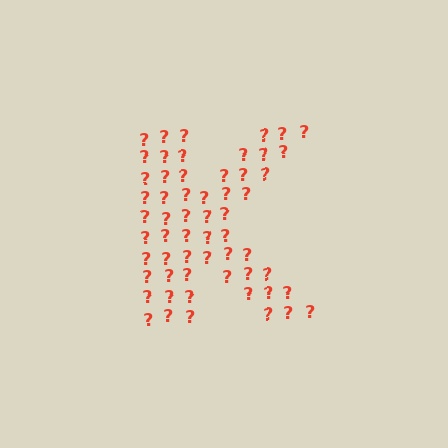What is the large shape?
The large shape is the letter K.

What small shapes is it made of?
It is made of small question marks.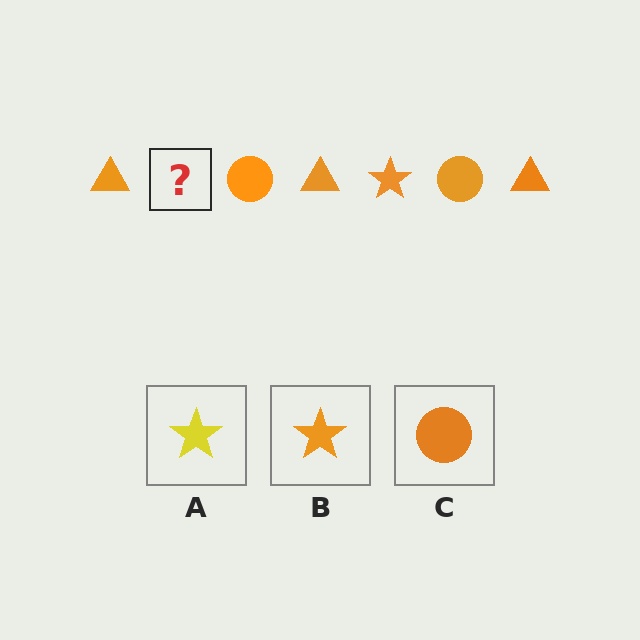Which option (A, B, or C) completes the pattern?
B.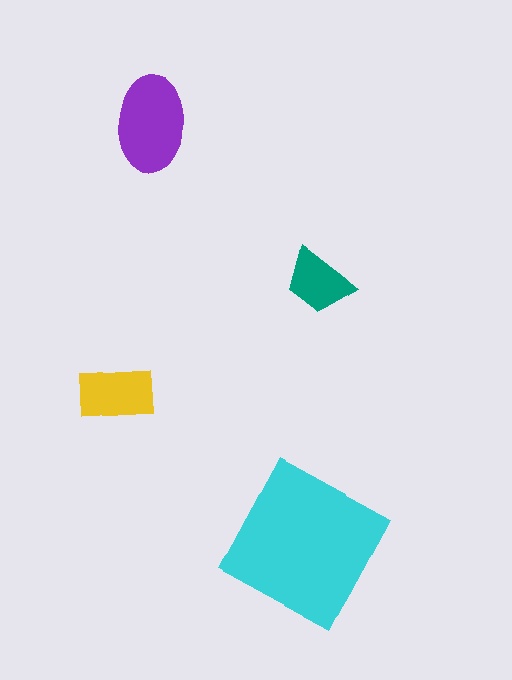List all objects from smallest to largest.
The teal trapezoid, the yellow rectangle, the purple ellipse, the cyan square.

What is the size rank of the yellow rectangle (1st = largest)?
3rd.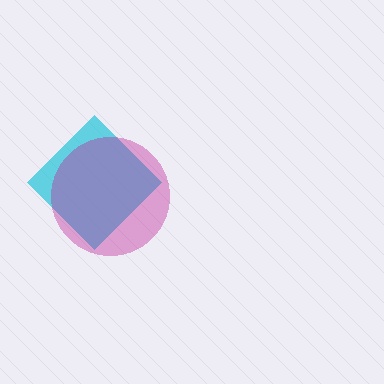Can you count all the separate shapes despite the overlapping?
Yes, there are 2 separate shapes.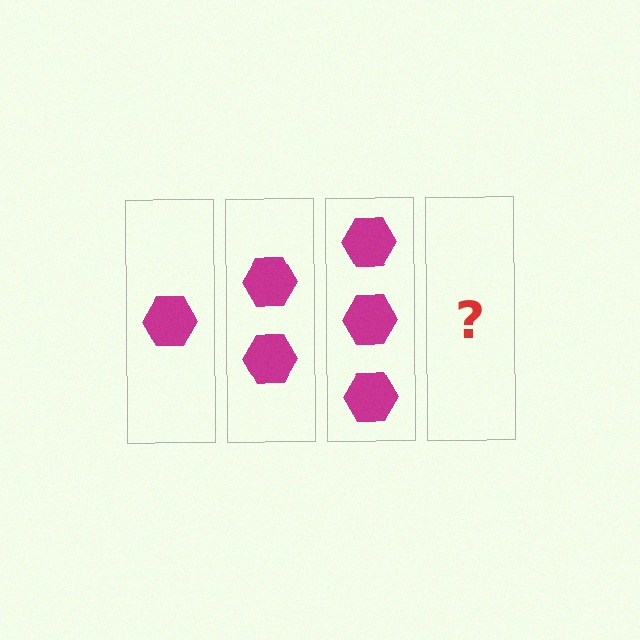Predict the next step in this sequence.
The next step is 4 hexagons.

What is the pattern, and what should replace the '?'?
The pattern is that each step adds one more hexagon. The '?' should be 4 hexagons.